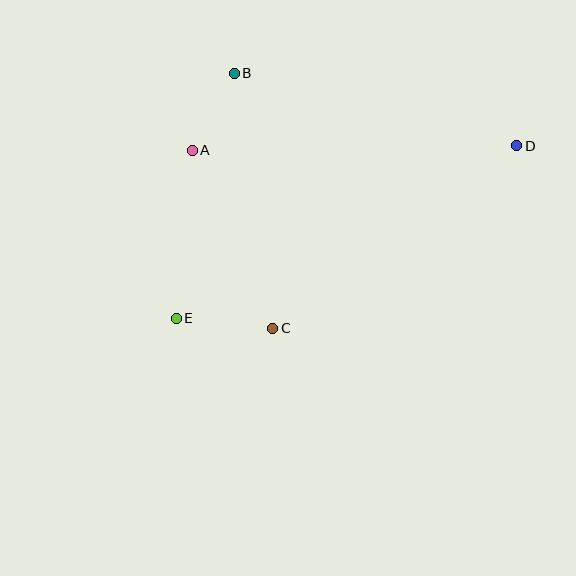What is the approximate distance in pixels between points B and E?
The distance between B and E is approximately 251 pixels.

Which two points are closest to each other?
Points A and B are closest to each other.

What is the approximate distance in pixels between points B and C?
The distance between B and C is approximately 258 pixels.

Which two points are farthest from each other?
Points D and E are farthest from each other.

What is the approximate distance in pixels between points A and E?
The distance between A and E is approximately 169 pixels.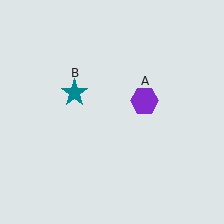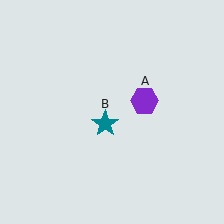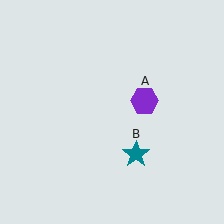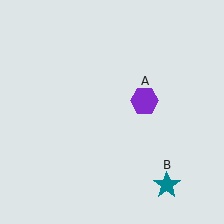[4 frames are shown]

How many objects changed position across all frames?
1 object changed position: teal star (object B).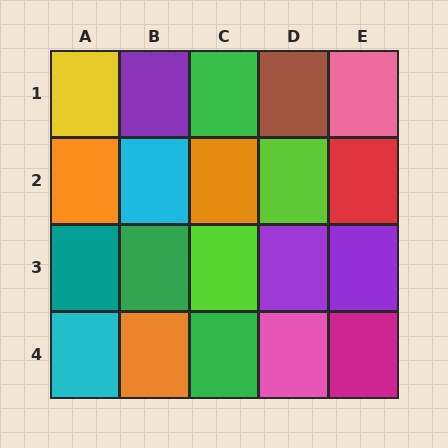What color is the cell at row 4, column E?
Magenta.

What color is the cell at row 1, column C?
Green.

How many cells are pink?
2 cells are pink.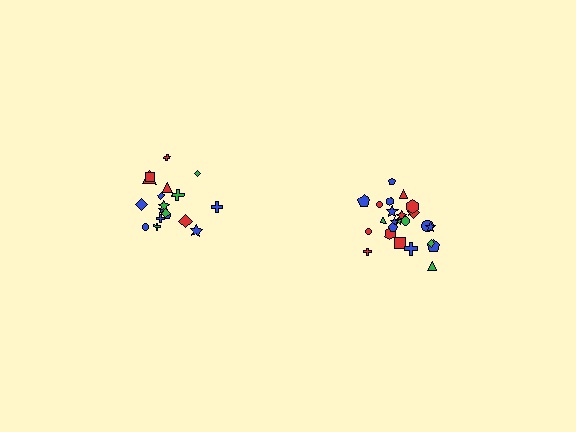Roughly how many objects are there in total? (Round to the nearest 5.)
Roughly 45 objects in total.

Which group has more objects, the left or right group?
The right group.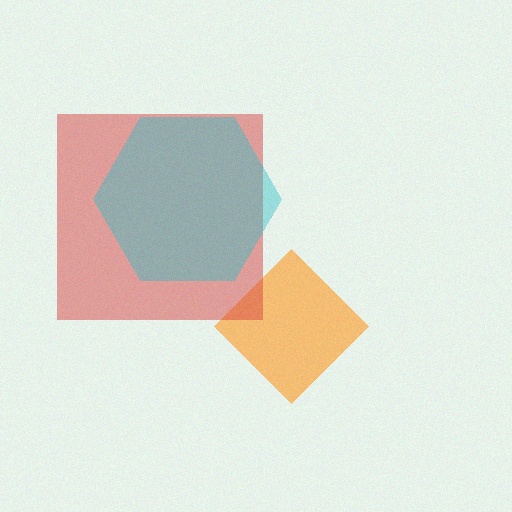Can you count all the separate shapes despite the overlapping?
Yes, there are 3 separate shapes.